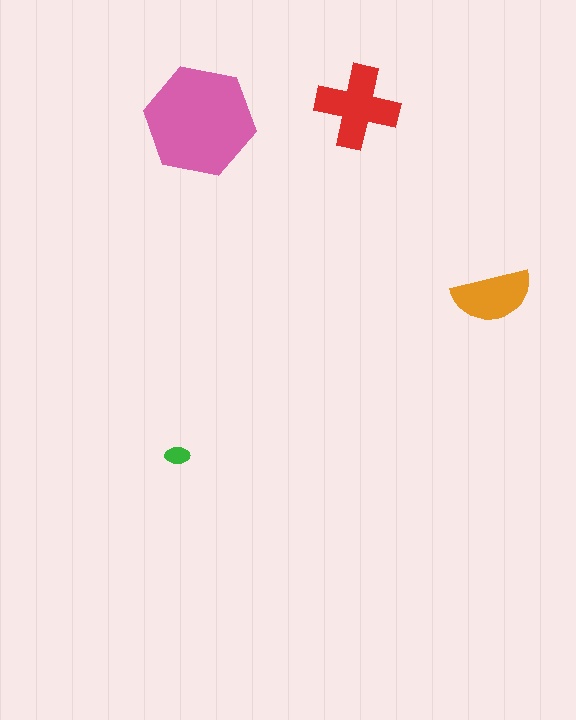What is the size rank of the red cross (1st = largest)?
2nd.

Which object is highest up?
The red cross is topmost.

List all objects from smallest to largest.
The green ellipse, the orange semicircle, the red cross, the pink hexagon.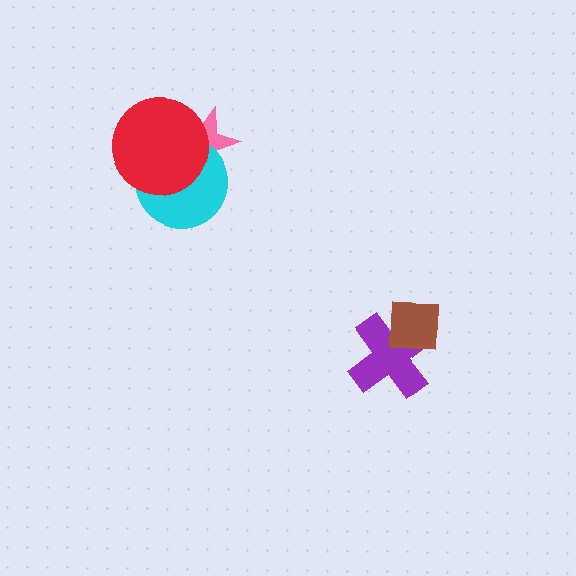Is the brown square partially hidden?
No, no other shape covers it.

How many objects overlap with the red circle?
2 objects overlap with the red circle.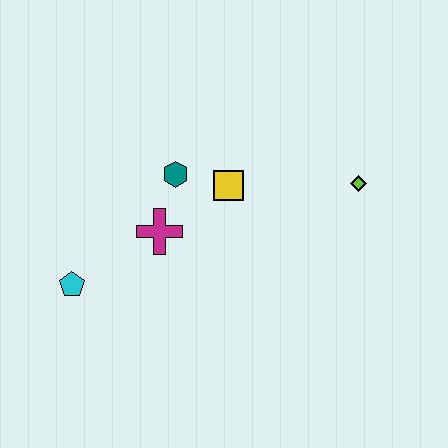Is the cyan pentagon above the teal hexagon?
No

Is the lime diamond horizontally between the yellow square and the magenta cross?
No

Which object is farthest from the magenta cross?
The lime diamond is farthest from the magenta cross.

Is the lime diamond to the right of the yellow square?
Yes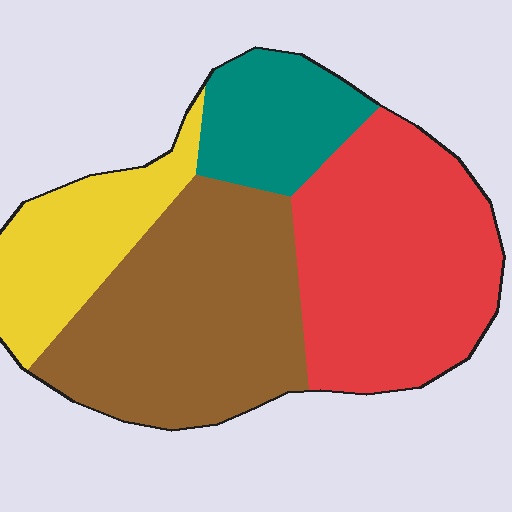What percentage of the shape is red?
Red takes up about one third (1/3) of the shape.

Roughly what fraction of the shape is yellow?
Yellow takes up about one sixth (1/6) of the shape.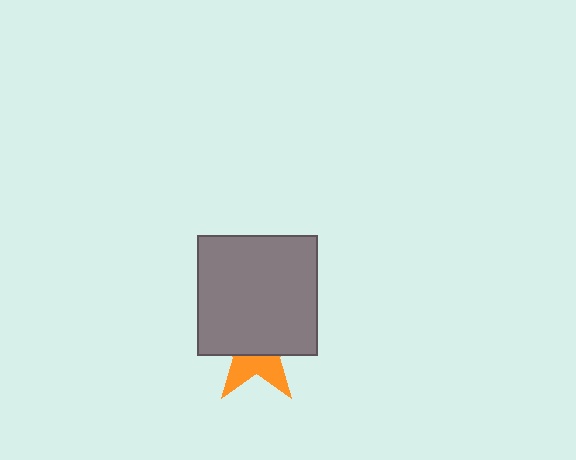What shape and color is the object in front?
The object in front is a gray square.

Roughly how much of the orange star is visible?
A small part of it is visible (roughly 37%).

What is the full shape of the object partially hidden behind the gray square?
The partially hidden object is an orange star.